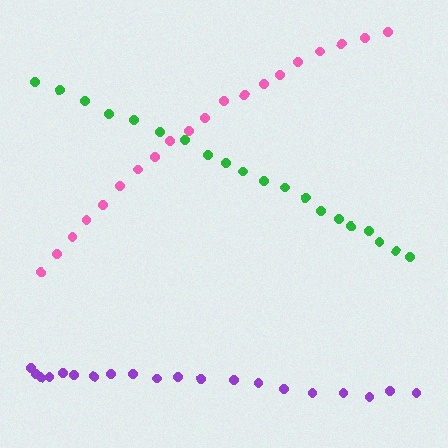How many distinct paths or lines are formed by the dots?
There are 3 distinct paths.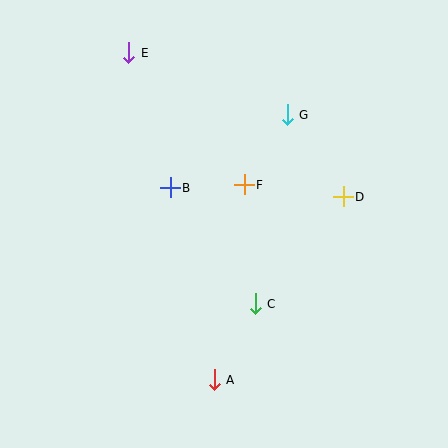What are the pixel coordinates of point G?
Point G is at (287, 115).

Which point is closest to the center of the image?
Point F at (244, 185) is closest to the center.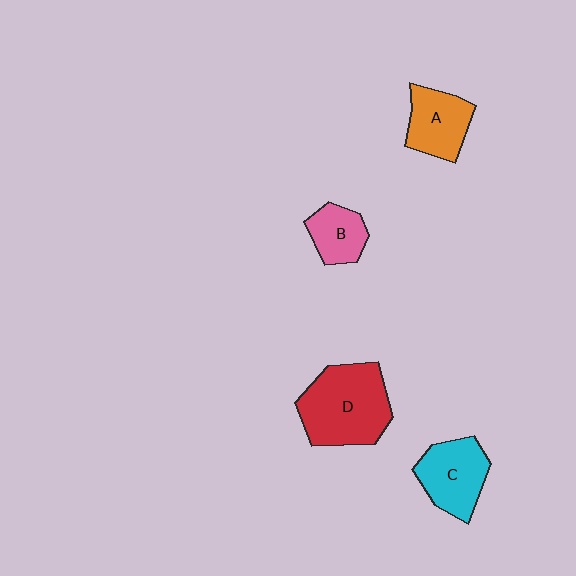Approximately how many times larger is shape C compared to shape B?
Approximately 1.5 times.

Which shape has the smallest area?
Shape B (pink).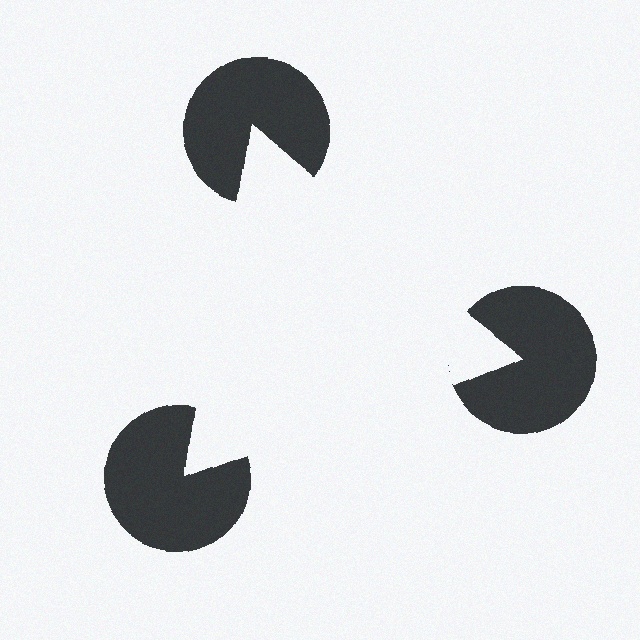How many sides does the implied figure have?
3 sides.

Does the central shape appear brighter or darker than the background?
It typically appears slightly brighter than the background, even though no actual brightness change is drawn.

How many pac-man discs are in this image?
There are 3 — one at each vertex of the illusory triangle.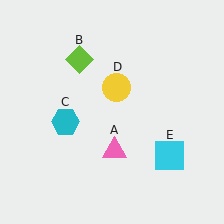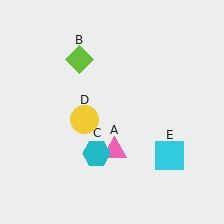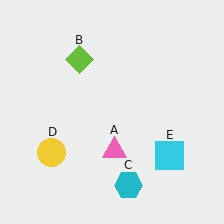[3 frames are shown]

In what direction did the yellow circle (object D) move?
The yellow circle (object D) moved down and to the left.